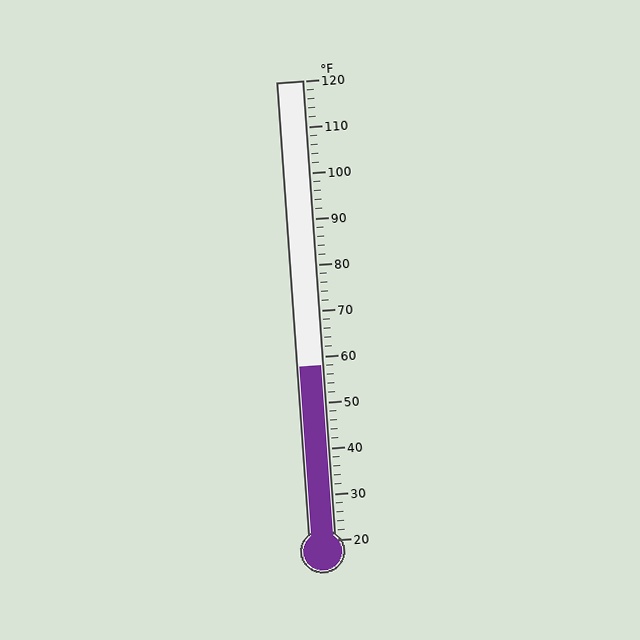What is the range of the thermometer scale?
The thermometer scale ranges from 20°F to 120°F.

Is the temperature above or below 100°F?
The temperature is below 100°F.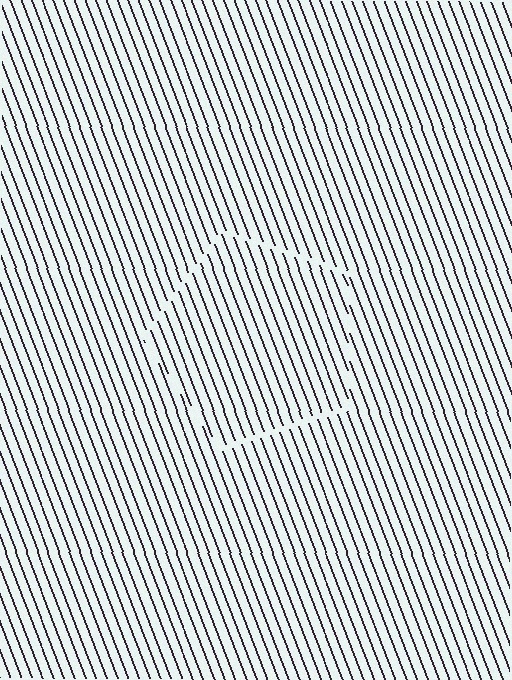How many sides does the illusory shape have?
5 sides — the line-ends trace a pentagon.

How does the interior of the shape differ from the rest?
The interior of the shape contains the same grating, shifted by half a period — the contour is defined by the phase discontinuity where line-ends from the inner and outer gratings abut.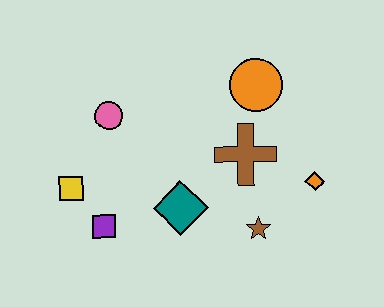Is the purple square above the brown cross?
No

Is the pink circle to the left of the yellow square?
No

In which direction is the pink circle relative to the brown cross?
The pink circle is to the left of the brown cross.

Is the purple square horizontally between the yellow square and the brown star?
Yes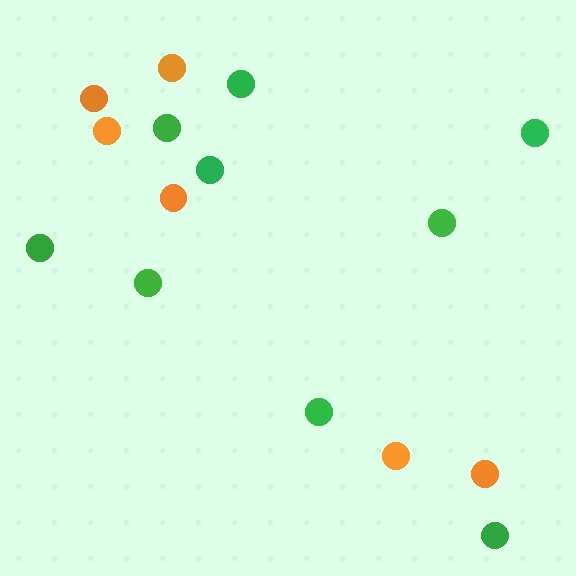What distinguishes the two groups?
There are 2 groups: one group of green circles (9) and one group of orange circles (6).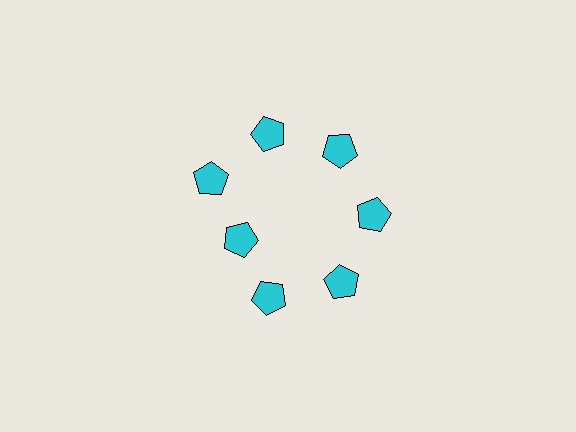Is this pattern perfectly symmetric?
No. The 7 cyan pentagons are arranged in a ring, but one element near the 8 o'clock position is pulled inward toward the center, breaking the 7-fold rotational symmetry.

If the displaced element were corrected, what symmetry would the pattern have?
It would have 7-fold rotational symmetry — the pattern would map onto itself every 51 degrees.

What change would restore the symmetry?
The symmetry would be restored by moving it outward, back onto the ring so that all 7 pentagons sit at equal angles and equal distance from the center.